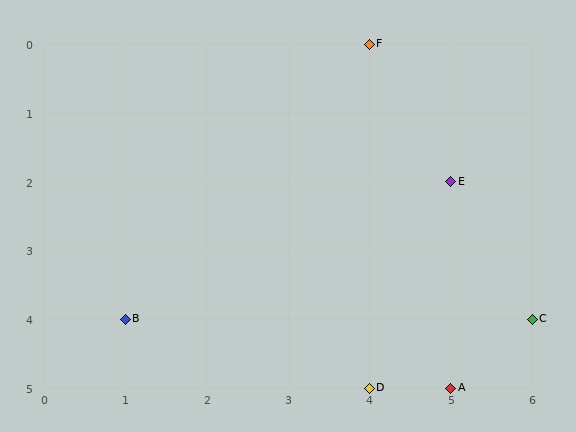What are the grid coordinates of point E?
Point E is at grid coordinates (5, 2).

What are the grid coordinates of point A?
Point A is at grid coordinates (5, 5).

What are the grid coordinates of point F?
Point F is at grid coordinates (4, 0).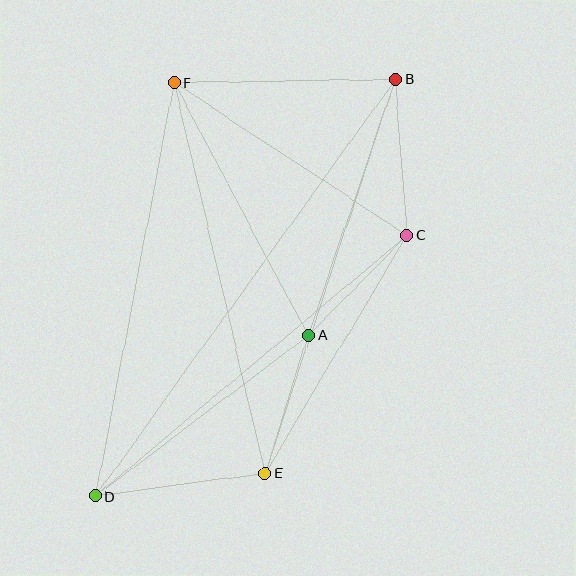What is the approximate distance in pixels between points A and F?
The distance between A and F is approximately 286 pixels.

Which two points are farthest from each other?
Points B and D are farthest from each other.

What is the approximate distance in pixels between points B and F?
The distance between B and F is approximately 222 pixels.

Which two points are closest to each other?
Points A and C are closest to each other.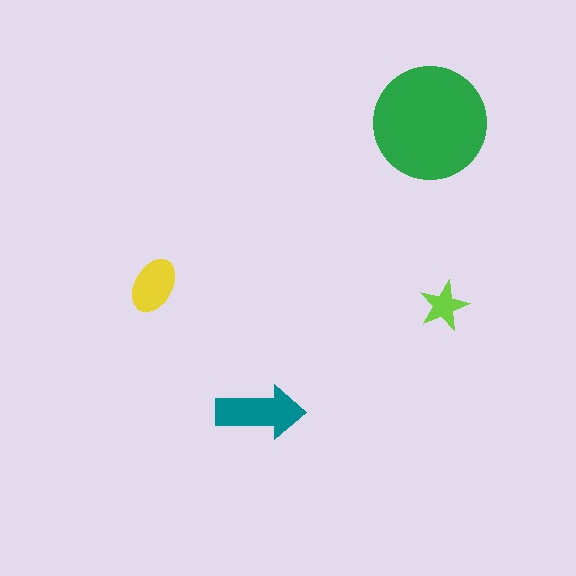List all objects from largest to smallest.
The green circle, the teal arrow, the yellow ellipse, the lime star.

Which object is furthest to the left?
The yellow ellipse is leftmost.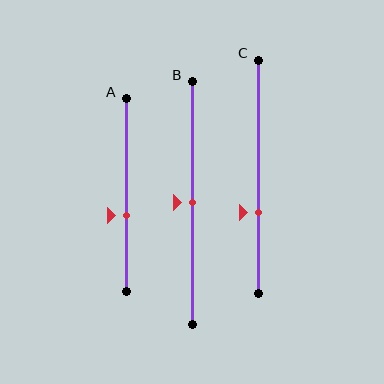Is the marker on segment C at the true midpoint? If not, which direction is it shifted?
No, the marker on segment C is shifted downward by about 15% of the segment length.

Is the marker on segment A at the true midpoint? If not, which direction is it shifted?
No, the marker on segment A is shifted downward by about 10% of the segment length.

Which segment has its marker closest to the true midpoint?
Segment B has its marker closest to the true midpoint.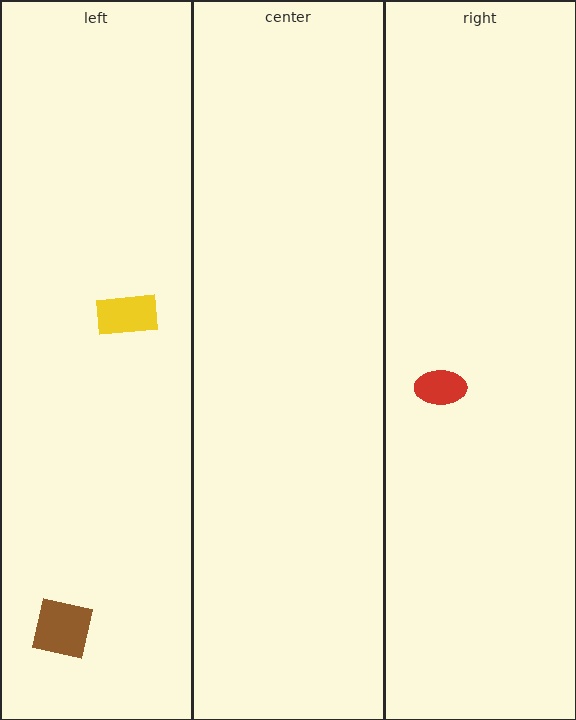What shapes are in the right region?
The red ellipse.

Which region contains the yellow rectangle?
The left region.